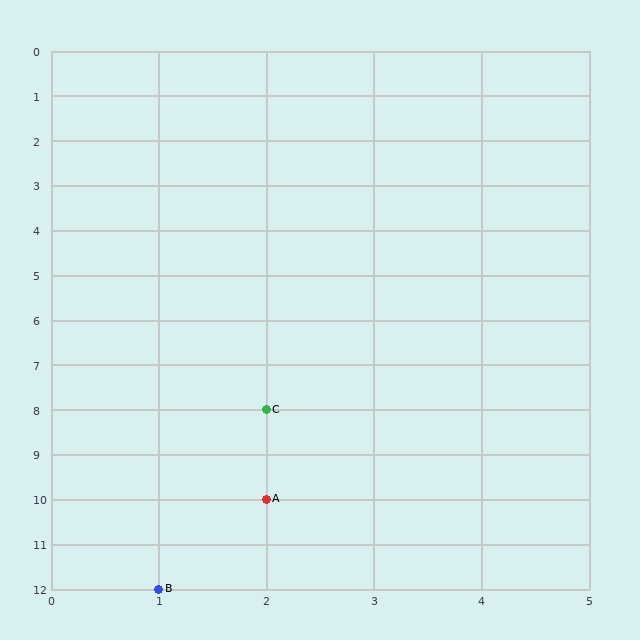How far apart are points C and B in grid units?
Points C and B are 1 column and 4 rows apart (about 4.1 grid units diagonally).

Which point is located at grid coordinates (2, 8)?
Point C is at (2, 8).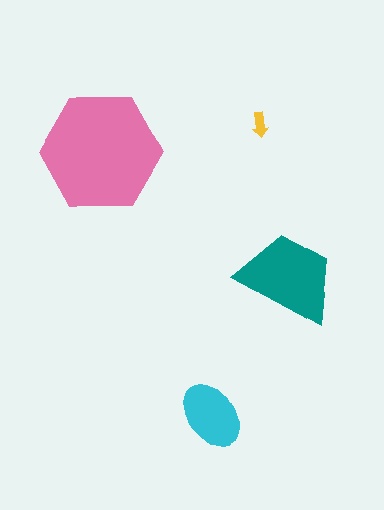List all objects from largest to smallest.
The pink hexagon, the teal trapezoid, the cyan ellipse, the yellow arrow.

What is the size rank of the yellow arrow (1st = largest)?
4th.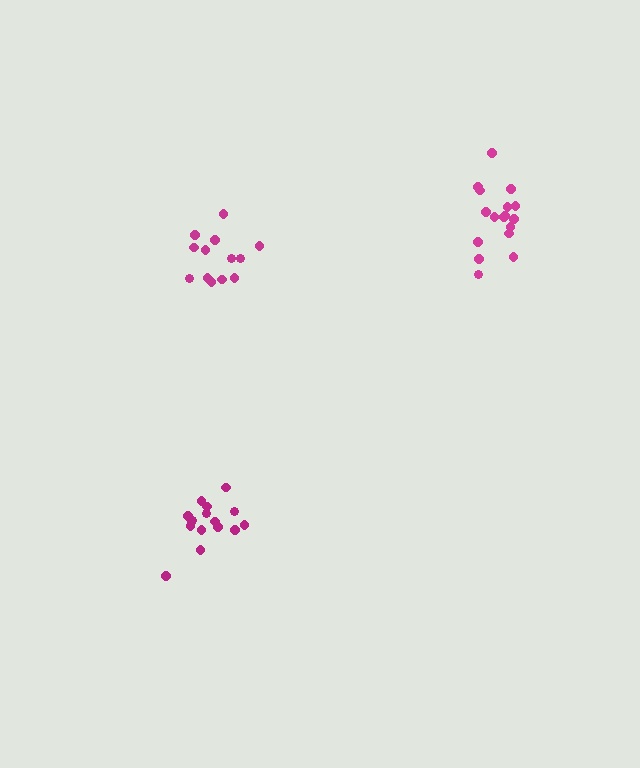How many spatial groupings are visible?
There are 3 spatial groupings.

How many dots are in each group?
Group 1: 13 dots, Group 2: 16 dots, Group 3: 17 dots (46 total).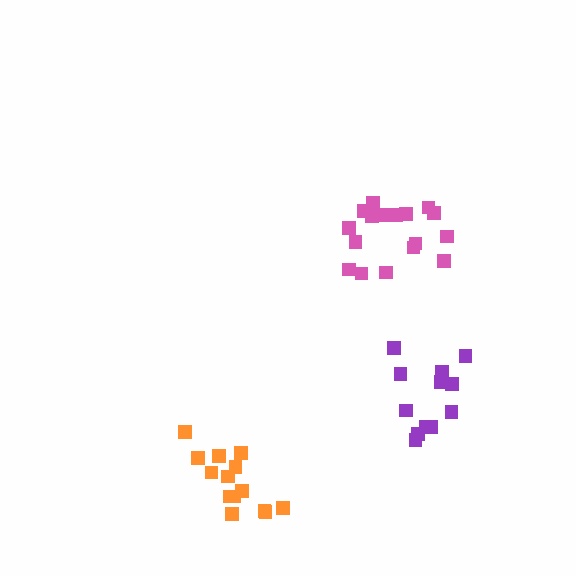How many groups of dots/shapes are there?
There are 3 groups.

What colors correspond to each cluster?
The clusters are colored: pink, orange, purple.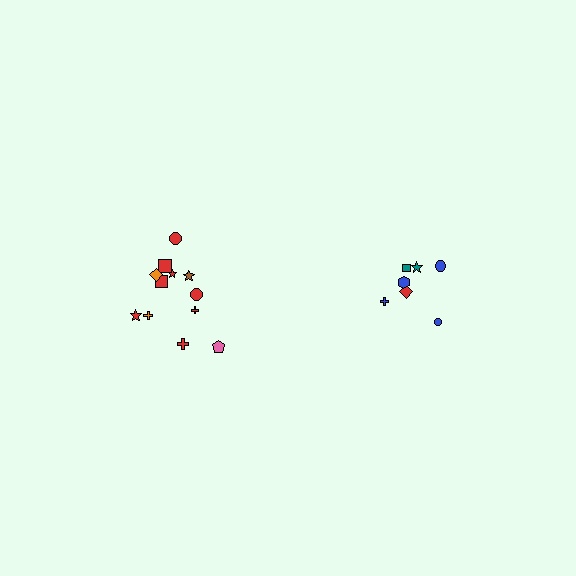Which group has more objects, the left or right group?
The left group.